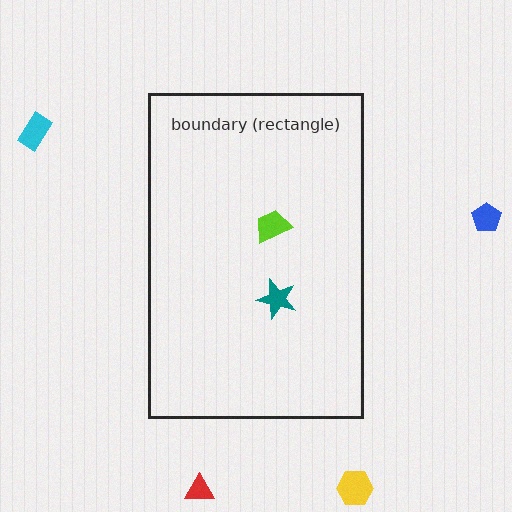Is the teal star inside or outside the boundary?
Inside.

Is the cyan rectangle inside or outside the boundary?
Outside.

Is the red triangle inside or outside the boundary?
Outside.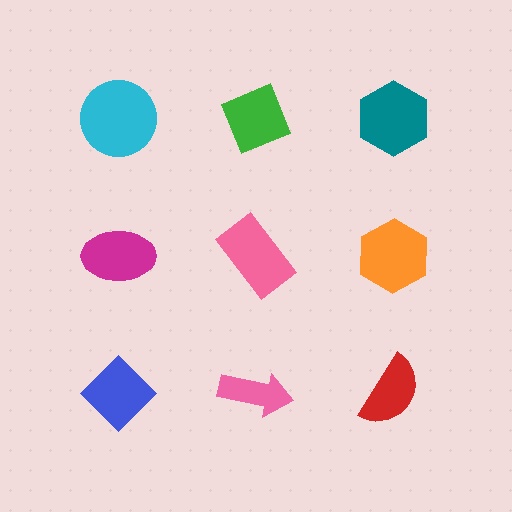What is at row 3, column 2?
A pink arrow.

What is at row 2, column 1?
A magenta ellipse.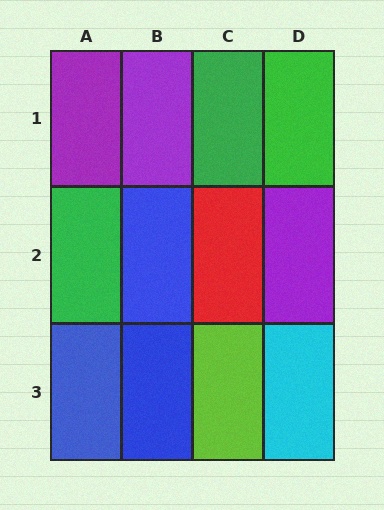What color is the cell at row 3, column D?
Cyan.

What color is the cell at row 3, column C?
Lime.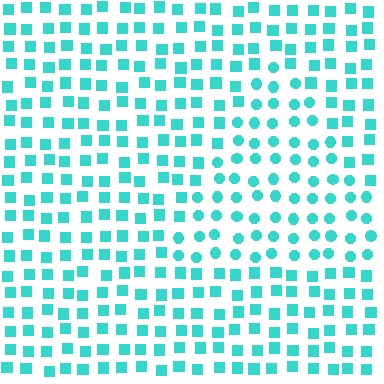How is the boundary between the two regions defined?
The boundary is defined by a change in element shape: circles inside vs. squares outside. All elements share the same color and spacing.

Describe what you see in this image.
The image is filled with small cyan elements arranged in a uniform grid. A triangle-shaped region contains circles, while the surrounding area contains squares. The boundary is defined purely by the change in element shape.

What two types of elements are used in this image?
The image uses circles inside the triangle region and squares outside it.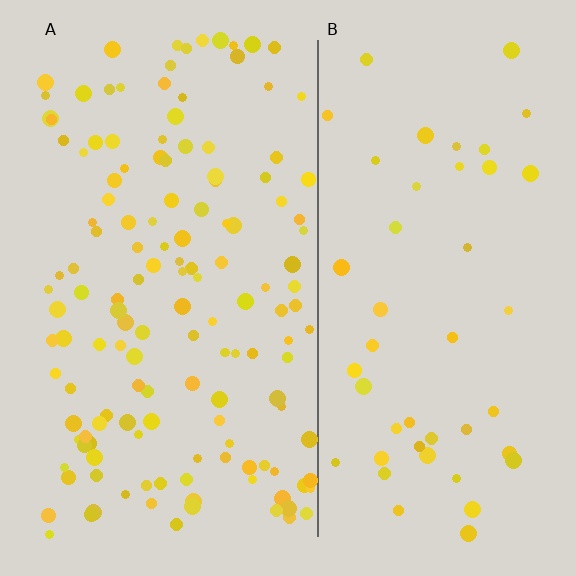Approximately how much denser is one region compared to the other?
Approximately 3.1× — region A over region B.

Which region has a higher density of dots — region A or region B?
A (the left).